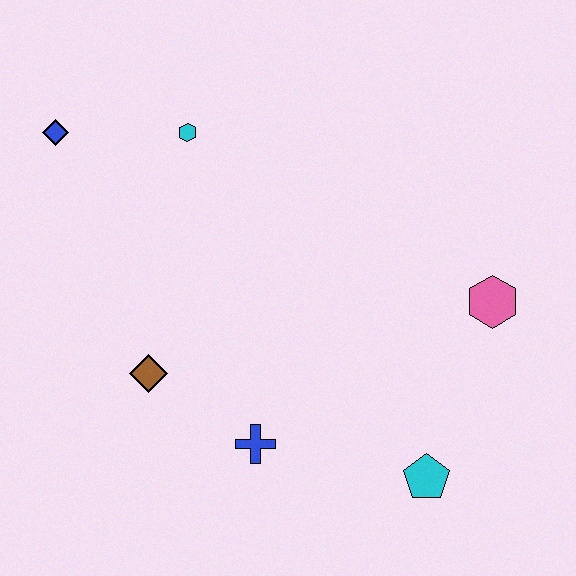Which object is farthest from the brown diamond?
The pink hexagon is farthest from the brown diamond.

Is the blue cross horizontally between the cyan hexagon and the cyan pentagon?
Yes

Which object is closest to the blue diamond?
The cyan hexagon is closest to the blue diamond.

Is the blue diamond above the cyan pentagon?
Yes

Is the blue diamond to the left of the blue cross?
Yes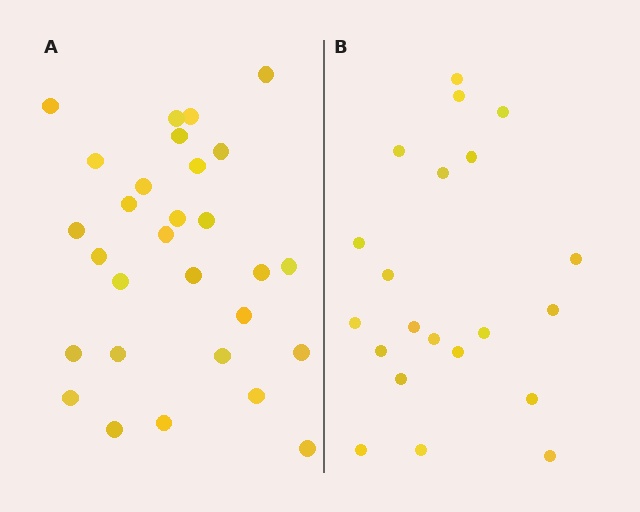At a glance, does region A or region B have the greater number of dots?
Region A (the left region) has more dots.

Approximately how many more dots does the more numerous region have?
Region A has roughly 8 or so more dots than region B.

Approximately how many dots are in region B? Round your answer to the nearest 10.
About 20 dots. (The exact count is 21, which rounds to 20.)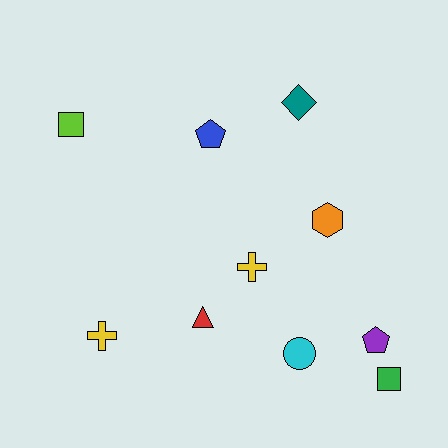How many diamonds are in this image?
There is 1 diamond.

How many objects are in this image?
There are 10 objects.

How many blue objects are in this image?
There is 1 blue object.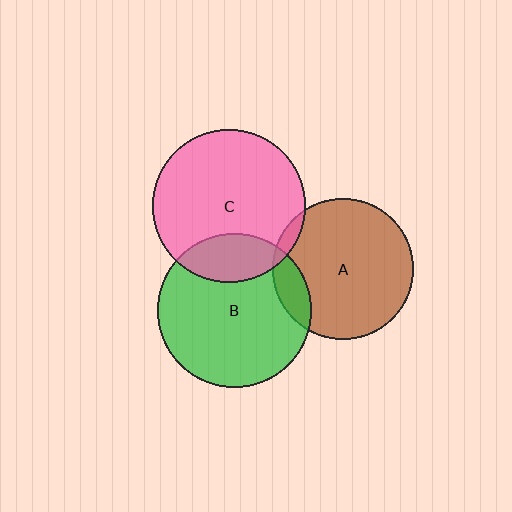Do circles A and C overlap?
Yes.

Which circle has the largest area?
Circle B (green).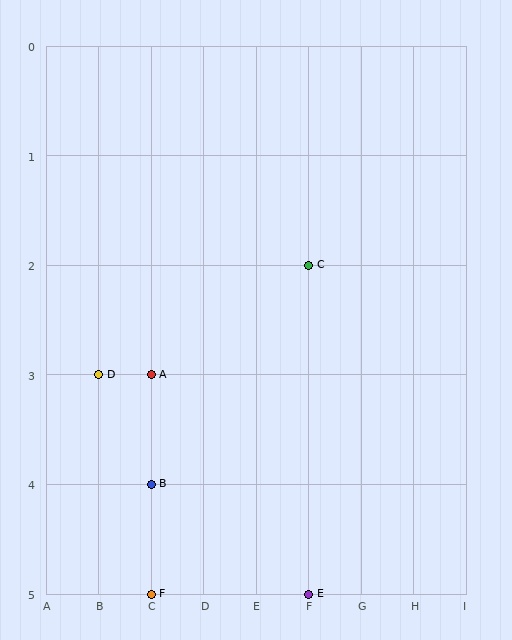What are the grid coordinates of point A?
Point A is at grid coordinates (C, 3).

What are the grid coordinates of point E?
Point E is at grid coordinates (F, 5).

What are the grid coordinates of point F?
Point F is at grid coordinates (C, 5).